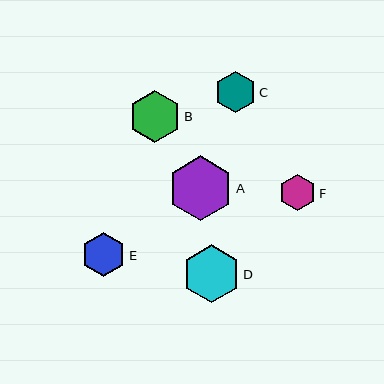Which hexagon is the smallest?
Hexagon F is the smallest with a size of approximately 37 pixels.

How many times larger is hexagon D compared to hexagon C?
Hexagon D is approximately 1.4 times the size of hexagon C.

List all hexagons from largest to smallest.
From largest to smallest: A, D, B, E, C, F.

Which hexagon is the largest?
Hexagon A is the largest with a size of approximately 65 pixels.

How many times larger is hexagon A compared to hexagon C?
Hexagon A is approximately 1.6 times the size of hexagon C.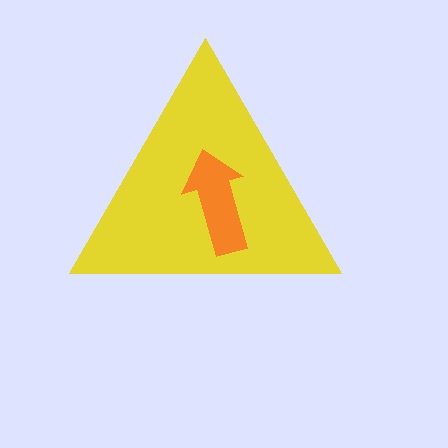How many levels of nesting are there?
2.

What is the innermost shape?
The orange arrow.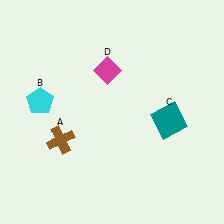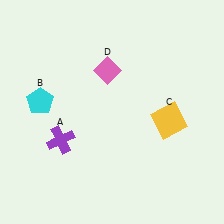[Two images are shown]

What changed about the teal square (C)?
In Image 1, C is teal. In Image 2, it changed to yellow.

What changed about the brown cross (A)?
In Image 1, A is brown. In Image 2, it changed to purple.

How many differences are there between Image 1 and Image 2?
There are 3 differences between the two images.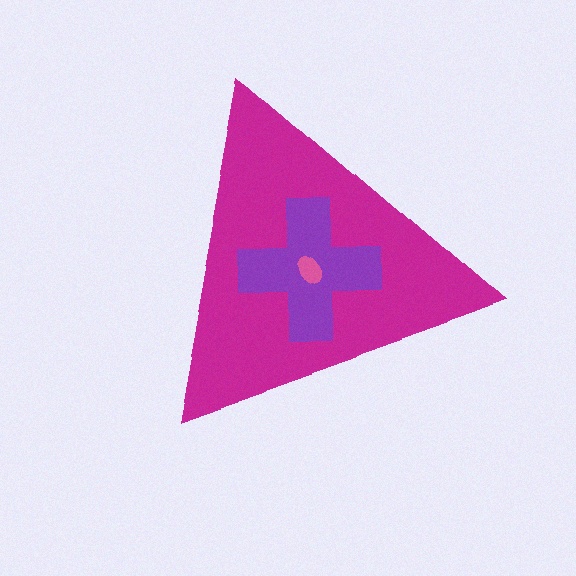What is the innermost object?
The pink ellipse.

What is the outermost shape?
The magenta triangle.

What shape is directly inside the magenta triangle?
The purple cross.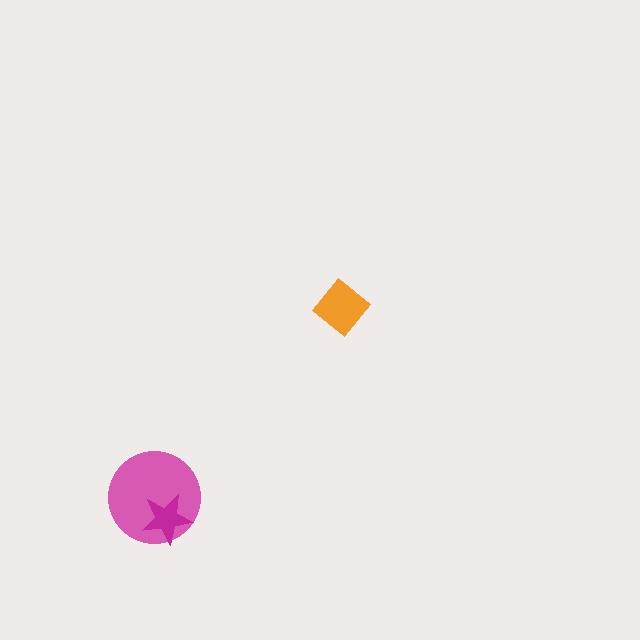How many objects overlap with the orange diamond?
0 objects overlap with the orange diamond.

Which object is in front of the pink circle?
The magenta star is in front of the pink circle.